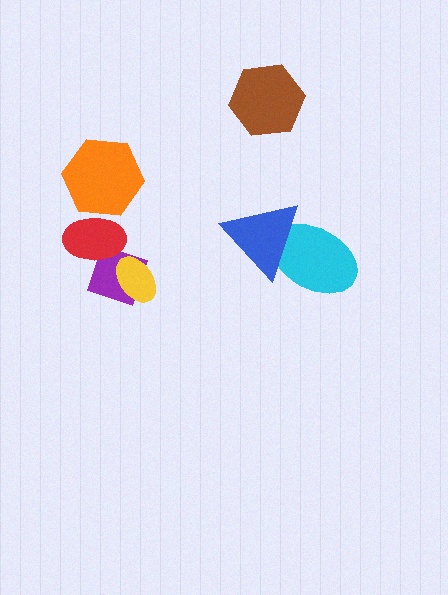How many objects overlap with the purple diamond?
2 objects overlap with the purple diamond.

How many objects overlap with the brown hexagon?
0 objects overlap with the brown hexagon.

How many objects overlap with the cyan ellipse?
1 object overlaps with the cyan ellipse.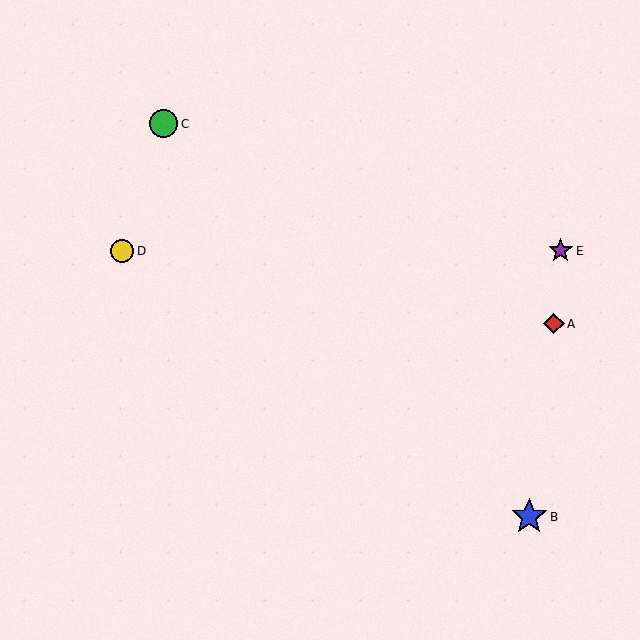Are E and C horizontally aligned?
No, E is at y≈251 and C is at y≈124.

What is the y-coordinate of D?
Object D is at y≈251.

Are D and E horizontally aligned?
Yes, both are at y≈251.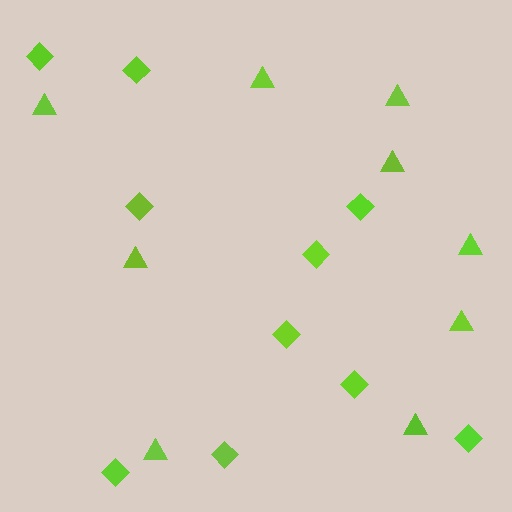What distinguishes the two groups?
There are 2 groups: one group of diamonds (10) and one group of triangles (9).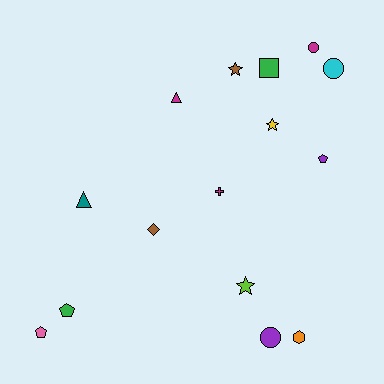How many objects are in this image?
There are 15 objects.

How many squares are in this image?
There is 1 square.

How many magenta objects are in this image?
There are 3 magenta objects.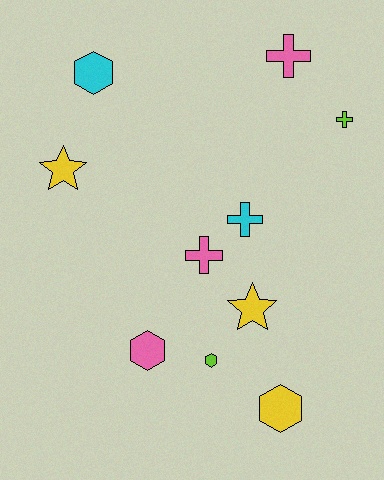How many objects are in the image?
There are 10 objects.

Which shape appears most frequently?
Hexagon, with 4 objects.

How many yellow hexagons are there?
There is 1 yellow hexagon.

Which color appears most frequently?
Yellow, with 3 objects.